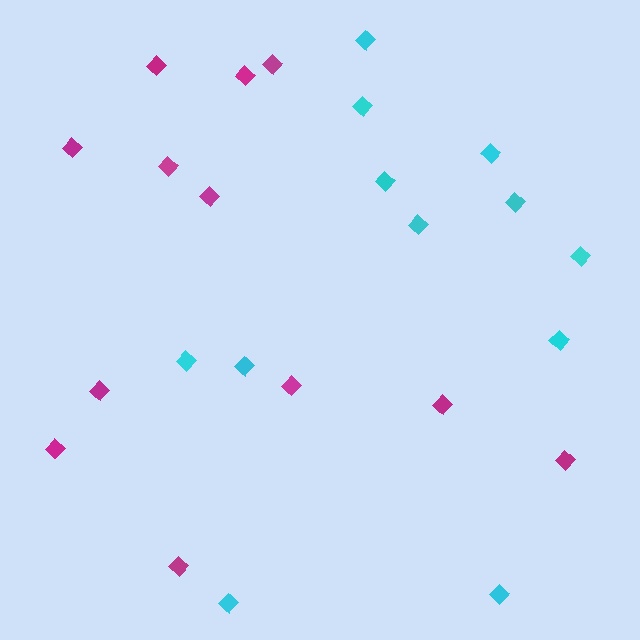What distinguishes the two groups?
There are 2 groups: one group of magenta diamonds (12) and one group of cyan diamonds (12).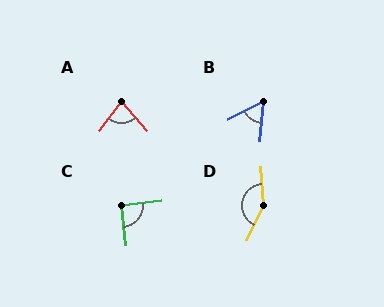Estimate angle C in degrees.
Approximately 91 degrees.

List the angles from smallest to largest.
B (59°), A (78°), C (91°), D (151°).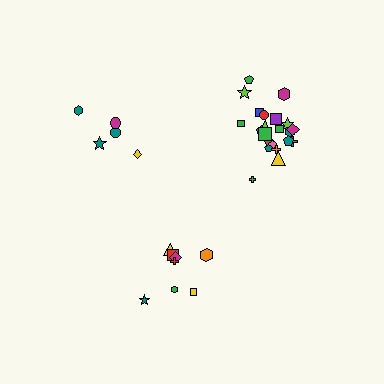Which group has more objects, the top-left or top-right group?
The top-right group.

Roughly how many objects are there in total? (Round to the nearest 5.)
Roughly 35 objects in total.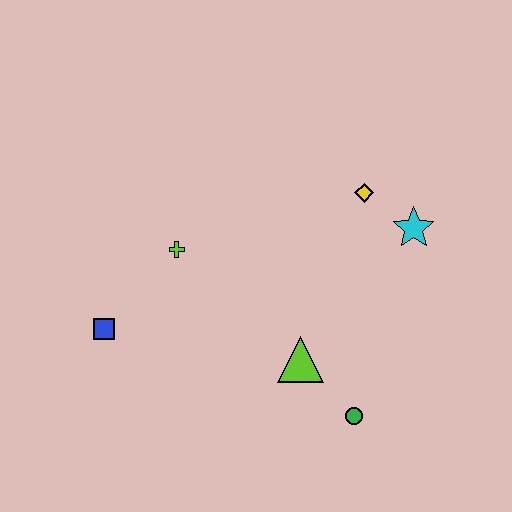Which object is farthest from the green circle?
The blue square is farthest from the green circle.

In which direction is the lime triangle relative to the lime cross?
The lime triangle is to the right of the lime cross.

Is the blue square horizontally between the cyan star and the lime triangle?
No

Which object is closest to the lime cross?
The blue square is closest to the lime cross.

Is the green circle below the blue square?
Yes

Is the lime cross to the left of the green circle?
Yes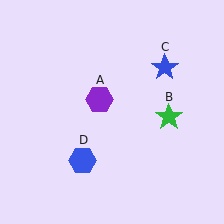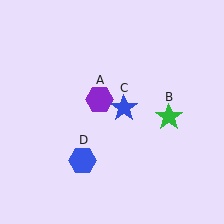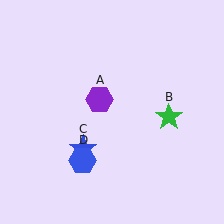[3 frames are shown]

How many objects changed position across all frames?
1 object changed position: blue star (object C).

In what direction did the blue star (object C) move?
The blue star (object C) moved down and to the left.